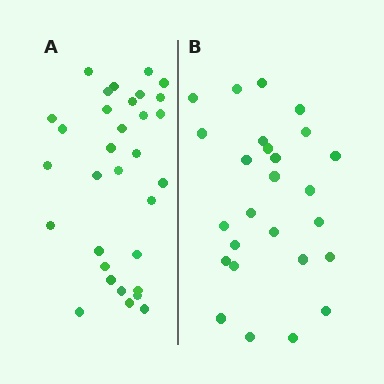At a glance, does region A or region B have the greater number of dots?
Region A (the left region) has more dots.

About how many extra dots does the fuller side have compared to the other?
Region A has about 6 more dots than region B.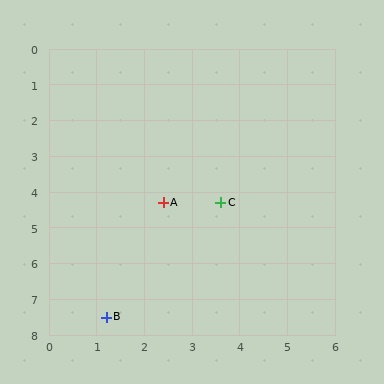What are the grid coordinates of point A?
Point A is at approximately (2.4, 4.3).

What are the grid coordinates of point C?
Point C is at approximately (3.6, 4.3).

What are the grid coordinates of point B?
Point B is at approximately (1.2, 7.5).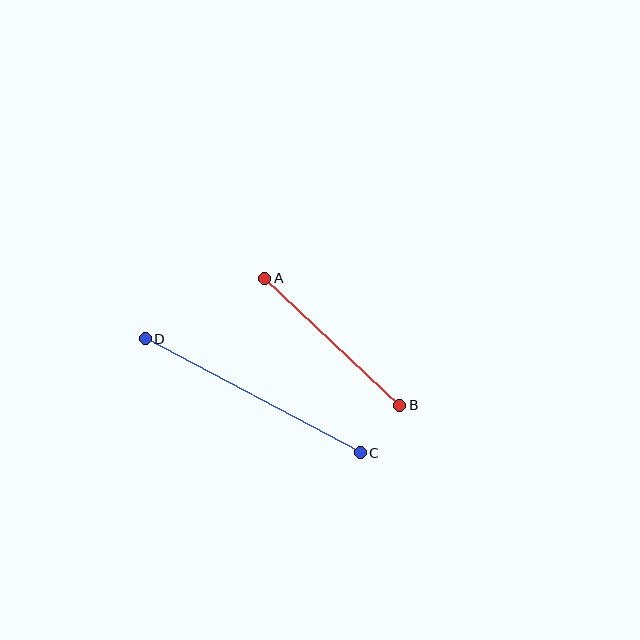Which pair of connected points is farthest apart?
Points C and D are farthest apart.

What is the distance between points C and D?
The distance is approximately 244 pixels.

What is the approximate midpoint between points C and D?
The midpoint is at approximately (253, 396) pixels.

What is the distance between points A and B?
The distance is approximately 186 pixels.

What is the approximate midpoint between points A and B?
The midpoint is at approximately (332, 342) pixels.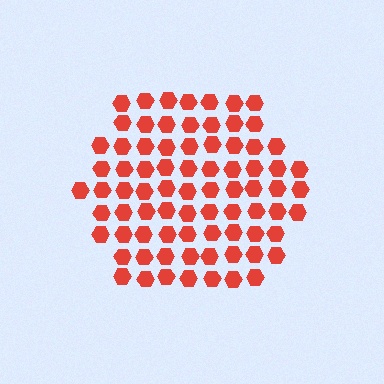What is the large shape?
The large shape is a hexagon.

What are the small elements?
The small elements are hexagons.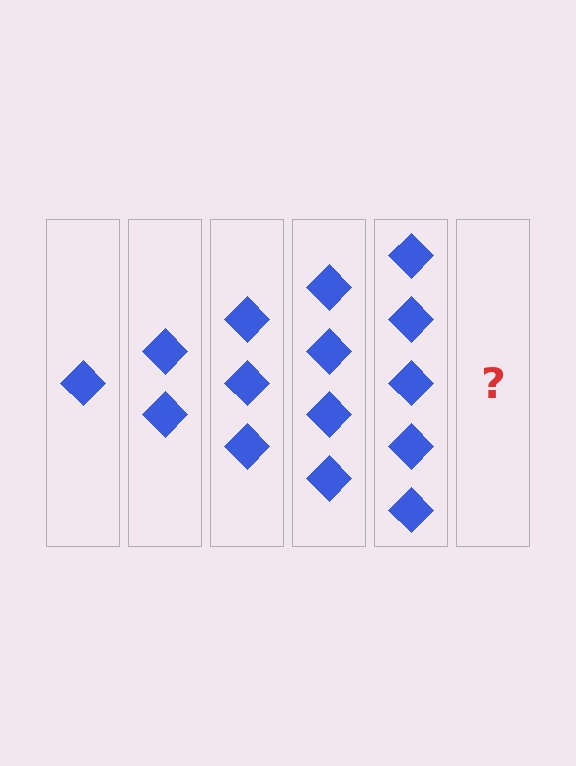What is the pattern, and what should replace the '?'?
The pattern is that each step adds one more diamond. The '?' should be 6 diamonds.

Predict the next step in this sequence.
The next step is 6 diamonds.